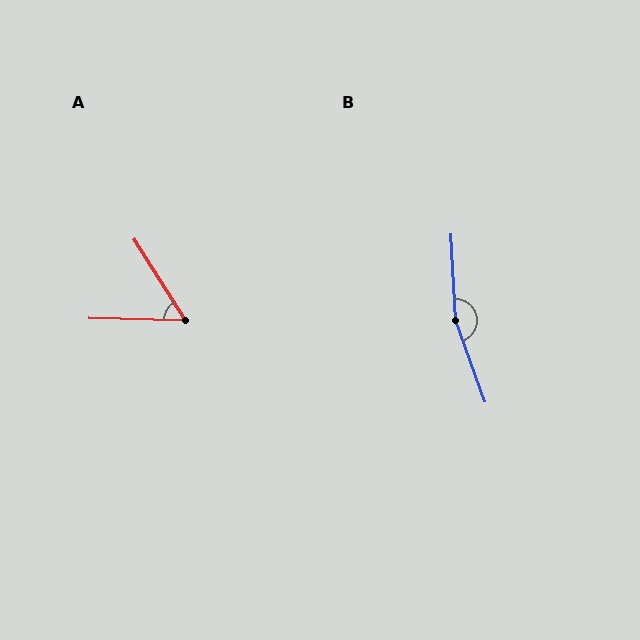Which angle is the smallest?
A, at approximately 56 degrees.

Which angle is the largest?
B, at approximately 163 degrees.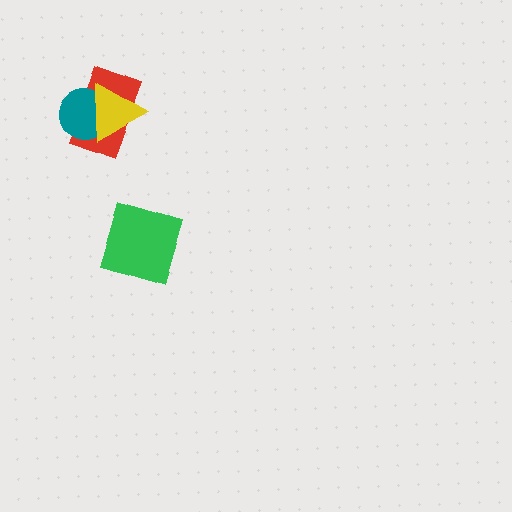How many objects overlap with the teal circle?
2 objects overlap with the teal circle.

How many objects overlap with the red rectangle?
2 objects overlap with the red rectangle.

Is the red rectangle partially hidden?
Yes, it is partially covered by another shape.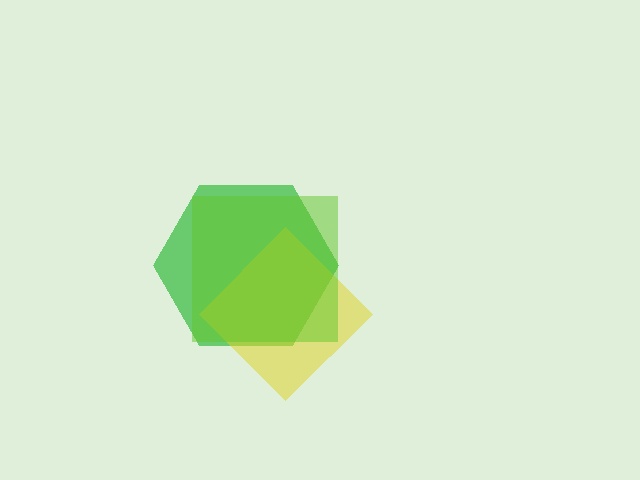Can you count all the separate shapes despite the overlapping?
Yes, there are 3 separate shapes.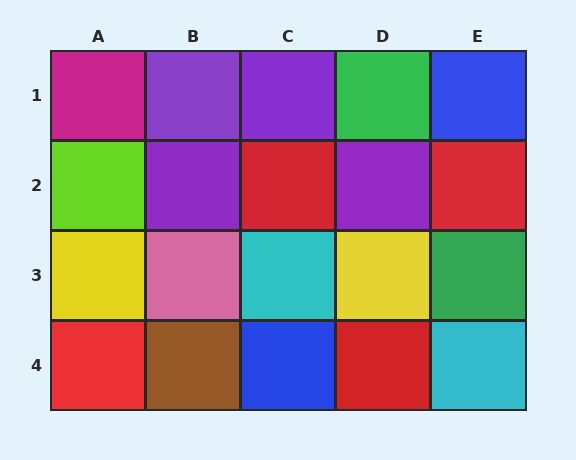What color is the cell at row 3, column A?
Yellow.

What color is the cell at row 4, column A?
Red.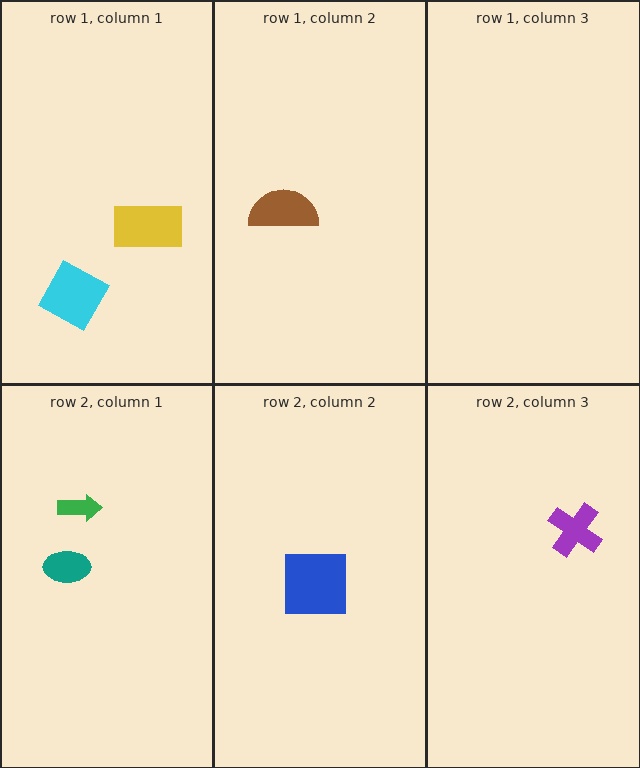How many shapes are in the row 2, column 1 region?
2.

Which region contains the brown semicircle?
The row 1, column 2 region.